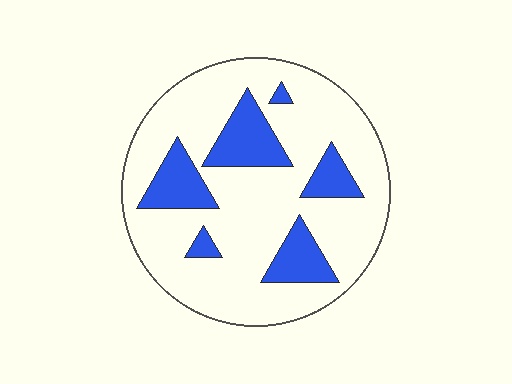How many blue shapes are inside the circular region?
6.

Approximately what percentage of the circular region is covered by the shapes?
Approximately 20%.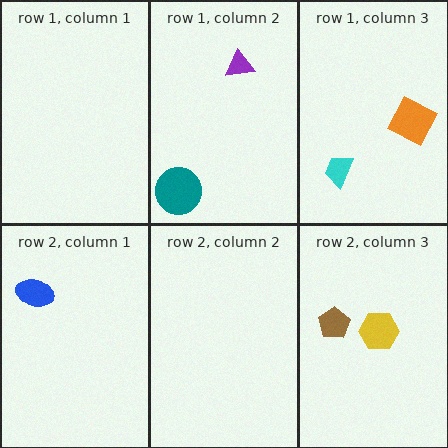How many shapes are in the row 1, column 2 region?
2.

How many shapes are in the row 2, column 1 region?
1.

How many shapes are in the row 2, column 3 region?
2.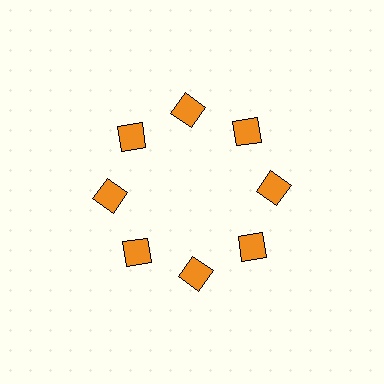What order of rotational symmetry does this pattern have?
This pattern has 8-fold rotational symmetry.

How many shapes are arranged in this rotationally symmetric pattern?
There are 8 shapes, arranged in 8 groups of 1.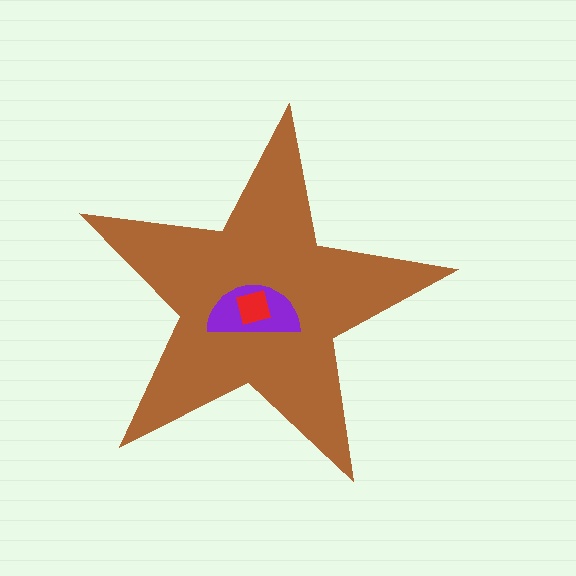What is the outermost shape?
The brown star.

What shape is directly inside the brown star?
The purple semicircle.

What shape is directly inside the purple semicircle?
The red square.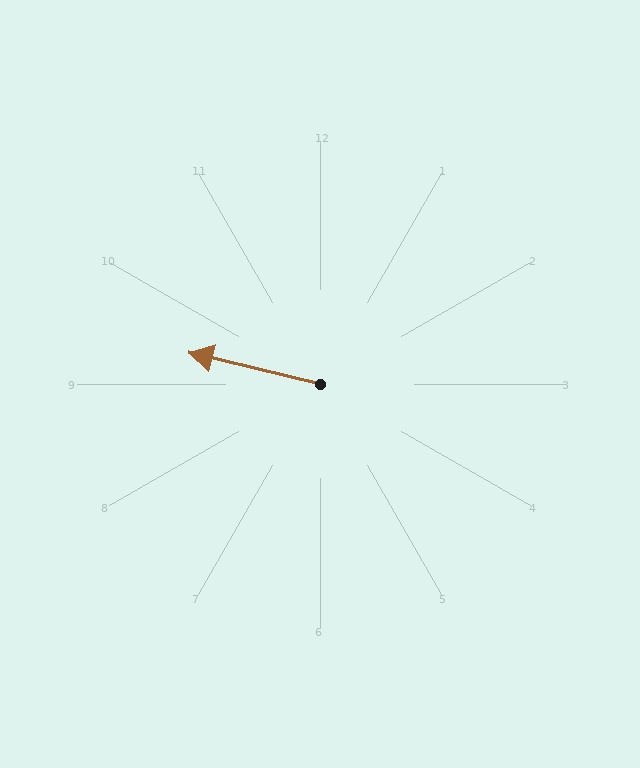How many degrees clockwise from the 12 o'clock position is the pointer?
Approximately 284 degrees.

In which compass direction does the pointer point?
West.